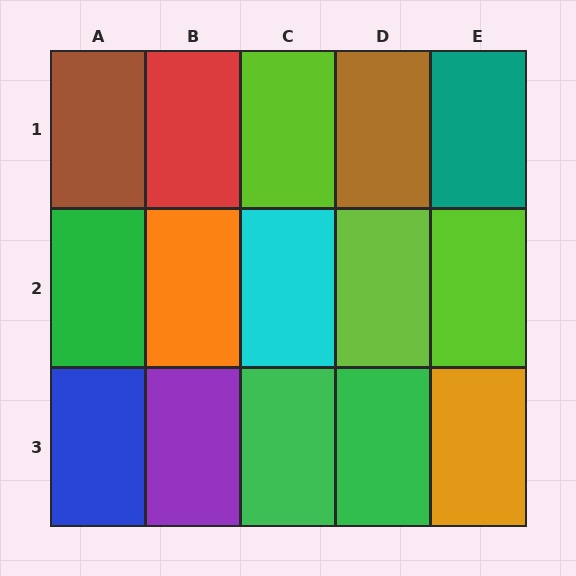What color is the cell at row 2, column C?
Cyan.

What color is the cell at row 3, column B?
Purple.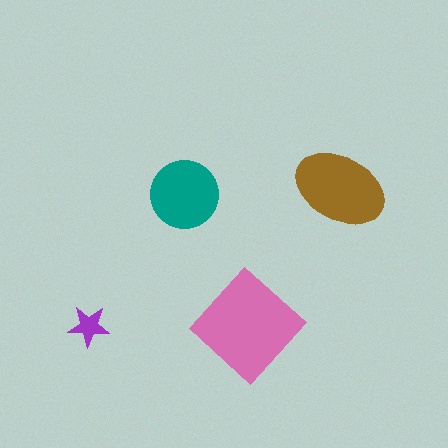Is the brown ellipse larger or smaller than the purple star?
Larger.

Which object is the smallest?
The purple star.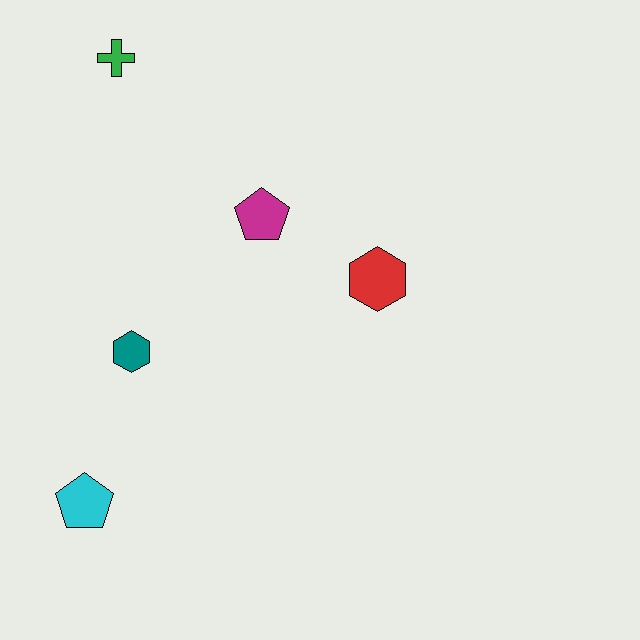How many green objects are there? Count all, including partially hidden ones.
There is 1 green object.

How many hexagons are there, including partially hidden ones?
There are 2 hexagons.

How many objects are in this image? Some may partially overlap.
There are 5 objects.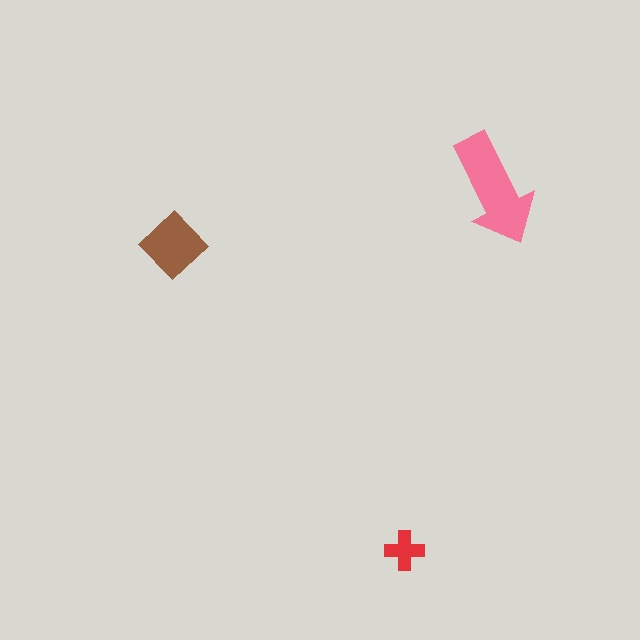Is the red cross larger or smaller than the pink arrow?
Smaller.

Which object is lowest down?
The red cross is bottommost.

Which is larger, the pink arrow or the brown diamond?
The pink arrow.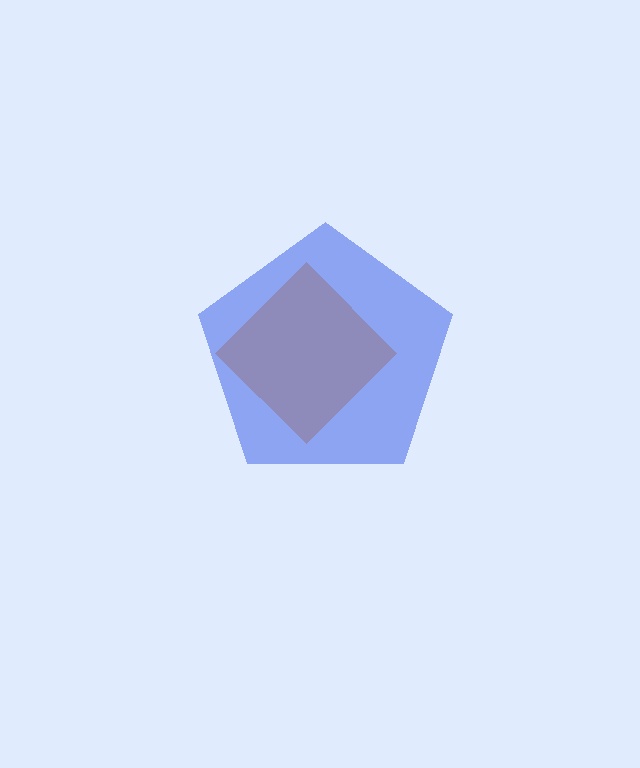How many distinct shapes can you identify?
There are 2 distinct shapes: an orange diamond, a blue pentagon.